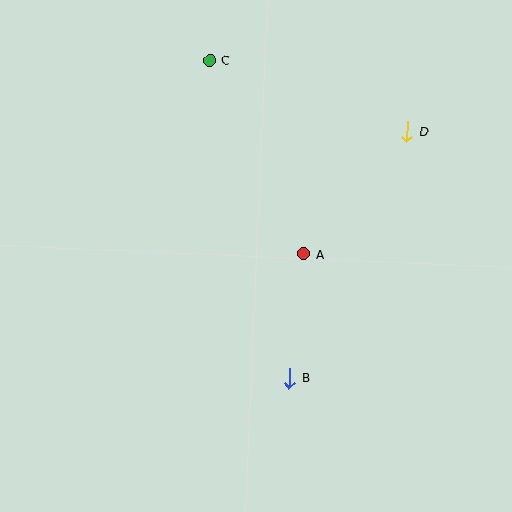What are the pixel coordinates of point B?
Point B is at (290, 378).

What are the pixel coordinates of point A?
Point A is at (304, 254).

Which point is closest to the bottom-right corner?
Point B is closest to the bottom-right corner.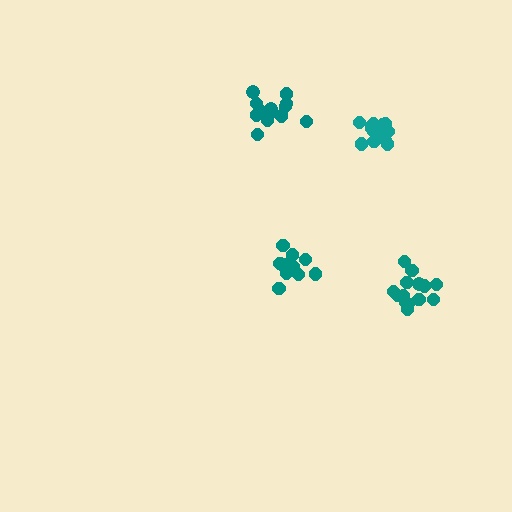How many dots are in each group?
Group 1: 11 dots, Group 2: 13 dots, Group 3: 14 dots, Group 4: 14 dots (52 total).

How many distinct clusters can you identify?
There are 4 distinct clusters.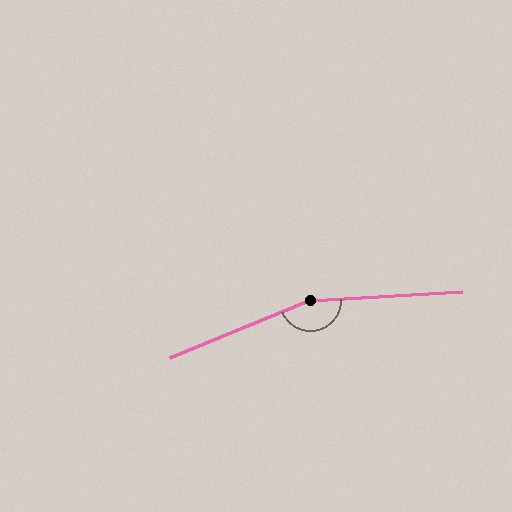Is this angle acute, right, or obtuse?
It is obtuse.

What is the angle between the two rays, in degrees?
Approximately 161 degrees.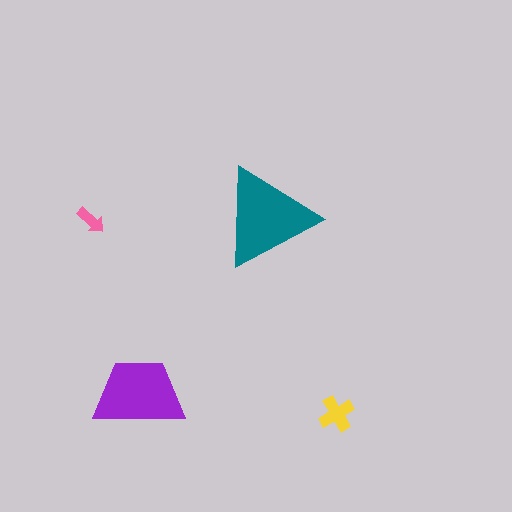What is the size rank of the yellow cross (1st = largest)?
3rd.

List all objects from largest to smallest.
The teal triangle, the purple trapezoid, the yellow cross, the pink arrow.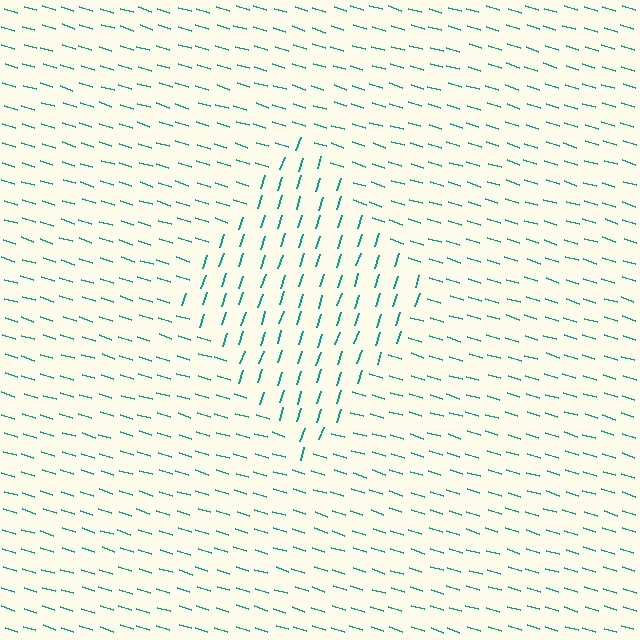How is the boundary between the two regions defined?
The boundary is defined purely by a change in line orientation (approximately 89 degrees difference). All lines are the same color and thickness.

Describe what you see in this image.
The image is filled with small teal line segments. A diamond region in the image has lines oriented differently from the surrounding lines, creating a visible texture boundary.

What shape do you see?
I see a diamond.